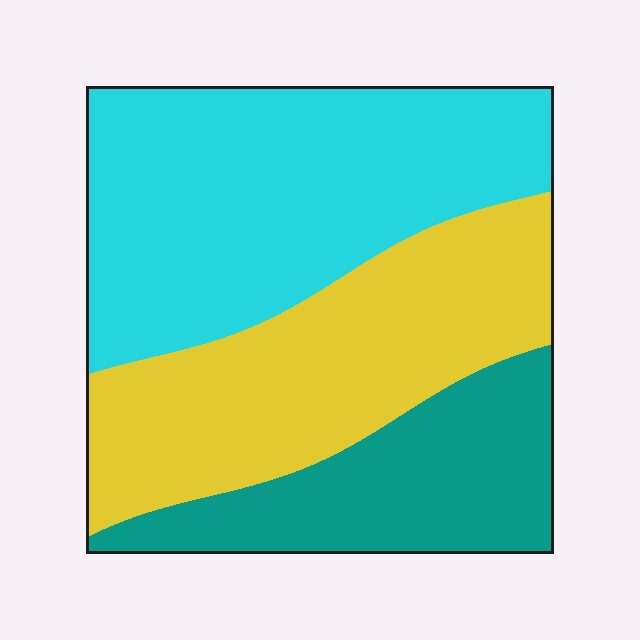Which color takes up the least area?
Teal, at roughly 25%.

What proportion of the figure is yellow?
Yellow covers about 35% of the figure.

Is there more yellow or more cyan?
Cyan.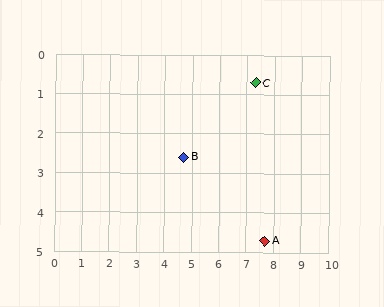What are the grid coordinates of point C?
Point C is at approximately (7.3, 0.7).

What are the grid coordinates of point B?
Point B is at approximately (4.7, 2.6).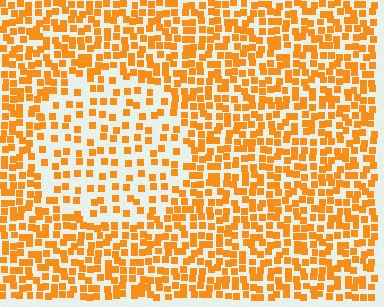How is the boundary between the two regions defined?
The boundary is defined by a change in element density (approximately 2.0x ratio). All elements are the same color, size, and shape.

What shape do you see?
I see a circle.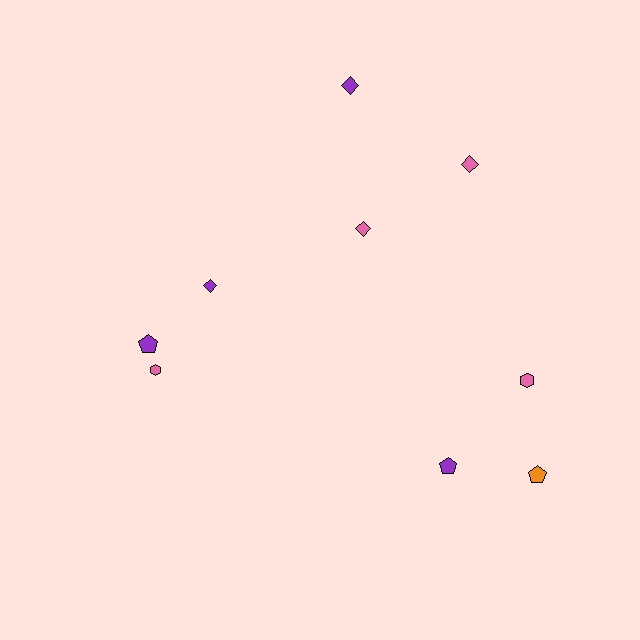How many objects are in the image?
There are 9 objects.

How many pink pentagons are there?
There are no pink pentagons.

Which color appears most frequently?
Pink, with 4 objects.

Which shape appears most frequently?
Diamond, with 4 objects.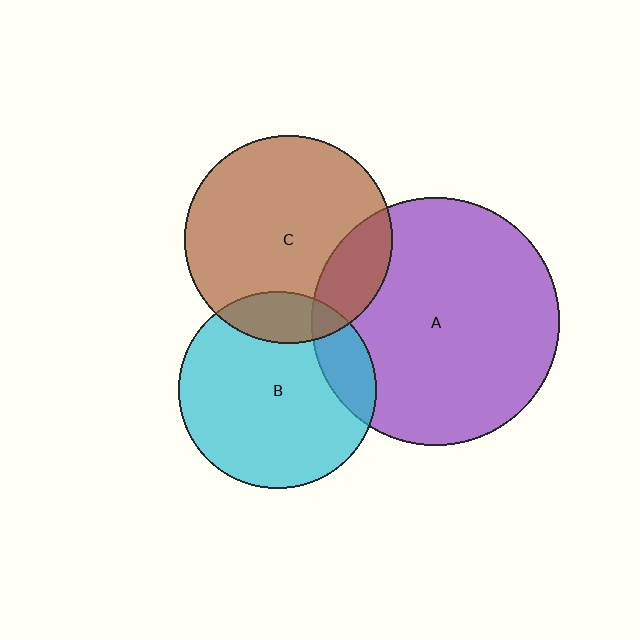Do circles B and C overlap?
Yes.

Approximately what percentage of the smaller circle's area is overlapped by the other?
Approximately 15%.